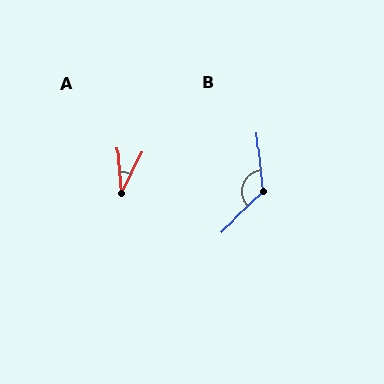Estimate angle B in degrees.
Approximately 128 degrees.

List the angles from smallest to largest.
A (30°), B (128°).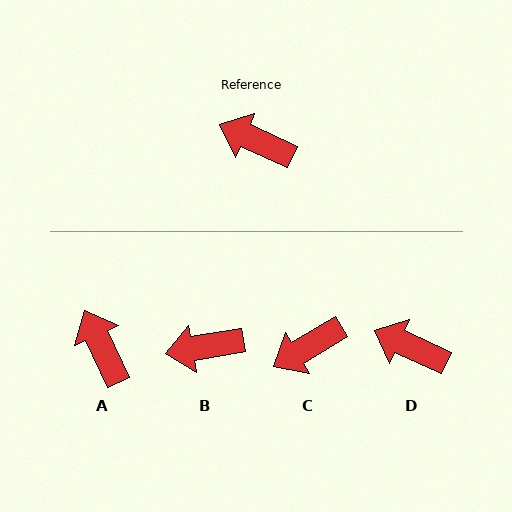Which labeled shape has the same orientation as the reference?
D.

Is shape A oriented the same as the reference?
No, it is off by about 41 degrees.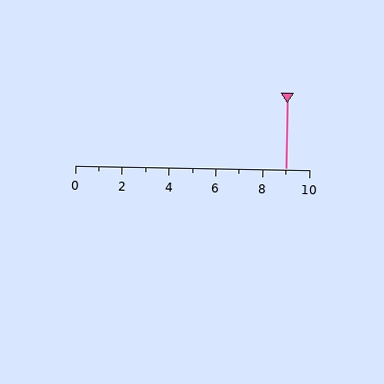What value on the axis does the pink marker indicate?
The marker indicates approximately 9.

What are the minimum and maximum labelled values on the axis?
The axis runs from 0 to 10.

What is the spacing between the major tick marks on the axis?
The major ticks are spaced 2 apart.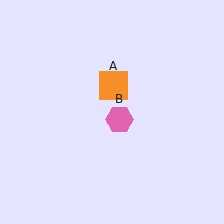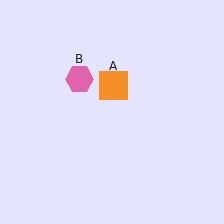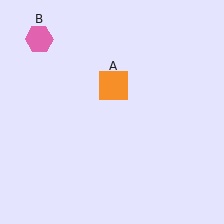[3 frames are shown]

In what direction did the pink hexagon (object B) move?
The pink hexagon (object B) moved up and to the left.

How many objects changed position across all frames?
1 object changed position: pink hexagon (object B).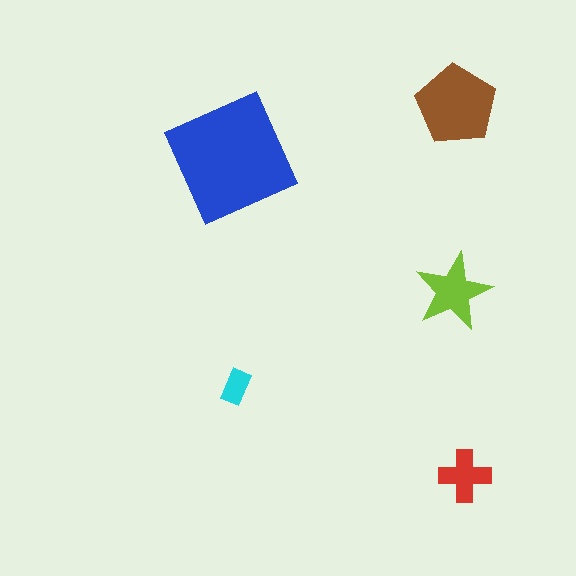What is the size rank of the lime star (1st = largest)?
3rd.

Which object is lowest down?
The red cross is bottommost.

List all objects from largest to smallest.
The blue square, the brown pentagon, the lime star, the red cross, the cyan rectangle.